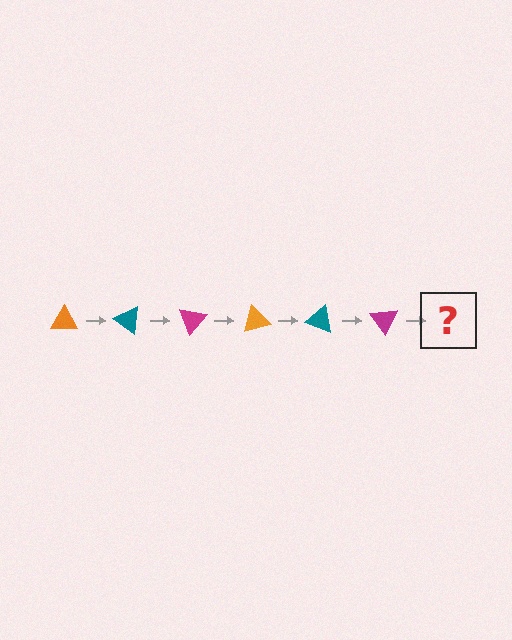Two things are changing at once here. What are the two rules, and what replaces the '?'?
The two rules are that it rotates 35 degrees each step and the color cycles through orange, teal, and magenta. The '?' should be an orange triangle, rotated 210 degrees from the start.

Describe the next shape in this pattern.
It should be an orange triangle, rotated 210 degrees from the start.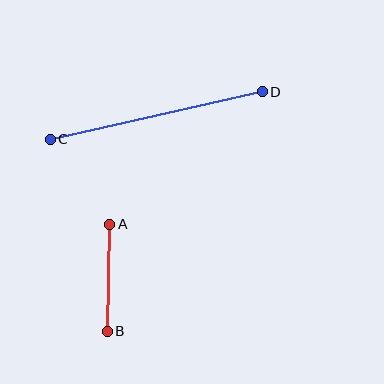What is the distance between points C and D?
The distance is approximately 217 pixels.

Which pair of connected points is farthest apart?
Points C and D are farthest apart.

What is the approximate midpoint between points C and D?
The midpoint is at approximately (156, 115) pixels.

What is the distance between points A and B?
The distance is approximately 107 pixels.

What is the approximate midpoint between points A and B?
The midpoint is at approximately (108, 278) pixels.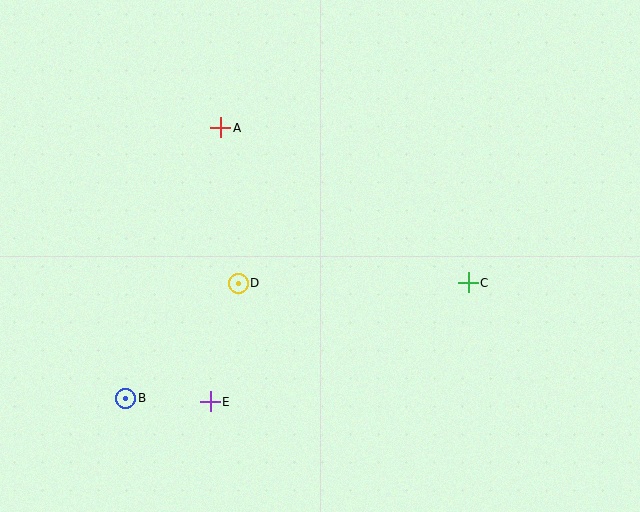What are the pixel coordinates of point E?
Point E is at (210, 402).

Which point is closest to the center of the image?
Point D at (238, 283) is closest to the center.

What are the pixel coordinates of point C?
Point C is at (468, 283).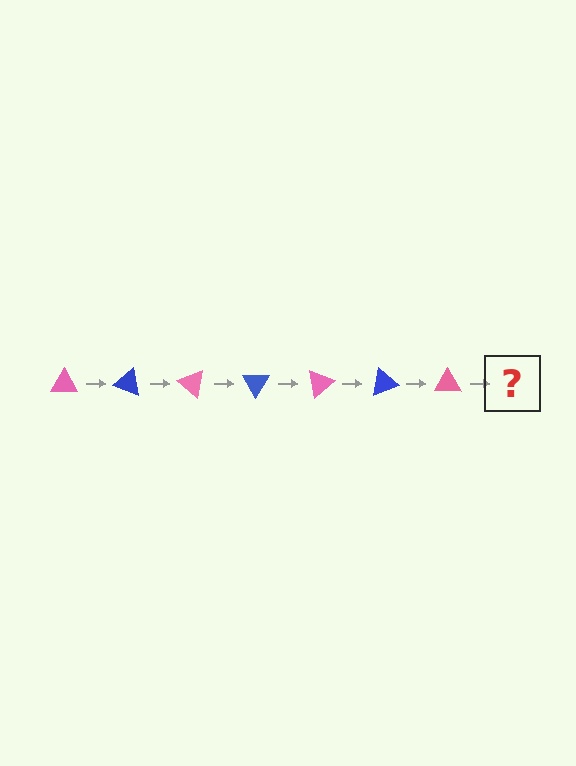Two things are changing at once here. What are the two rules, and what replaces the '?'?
The two rules are that it rotates 20 degrees each step and the color cycles through pink and blue. The '?' should be a blue triangle, rotated 140 degrees from the start.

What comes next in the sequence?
The next element should be a blue triangle, rotated 140 degrees from the start.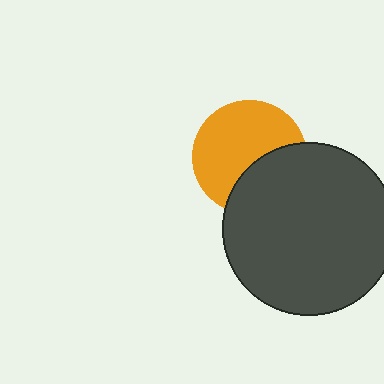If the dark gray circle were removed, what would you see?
You would see the complete orange circle.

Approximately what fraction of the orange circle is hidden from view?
Roughly 36% of the orange circle is hidden behind the dark gray circle.